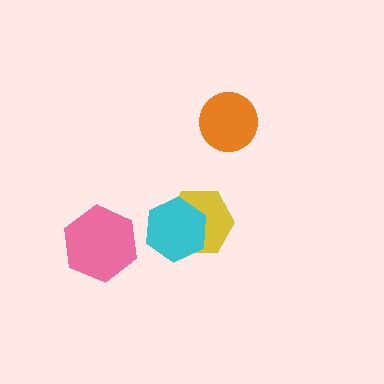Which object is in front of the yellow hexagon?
The cyan hexagon is in front of the yellow hexagon.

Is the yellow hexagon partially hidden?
Yes, it is partially covered by another shape.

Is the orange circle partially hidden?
No, no other shape covers it.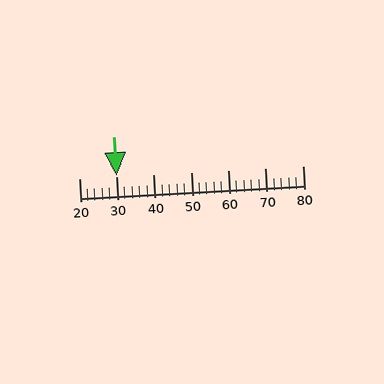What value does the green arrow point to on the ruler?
The green arrow points to approximately 30.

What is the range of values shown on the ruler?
The ruler shows values from 20 to 80.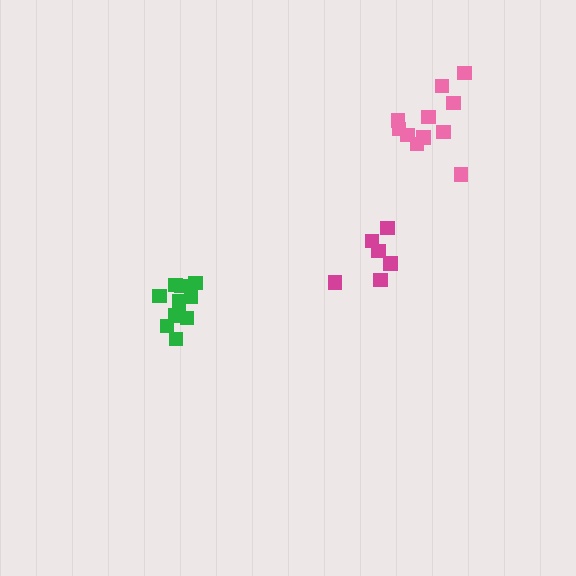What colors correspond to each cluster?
The clusters are colored: magenta, green, pink.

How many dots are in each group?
Group 1: 6 dots, Group 2: 11 dots, Group 3: 11 dots (28 total).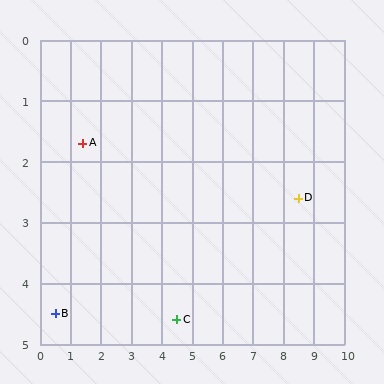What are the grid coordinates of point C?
Point C is at approximately (4.5, 4.6).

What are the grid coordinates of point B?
Point B is at approximately (0.5, 4.5).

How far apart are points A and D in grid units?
Points A and D are about 7.2 grid units apart.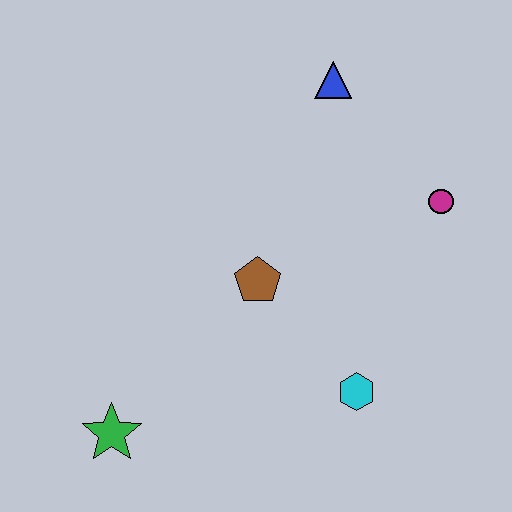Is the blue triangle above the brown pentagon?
Yes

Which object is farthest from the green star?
The blue triangle is farthest from the green star.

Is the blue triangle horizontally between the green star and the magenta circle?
Yes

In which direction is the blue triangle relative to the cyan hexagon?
The blue triangle is above the cyan hexagon.